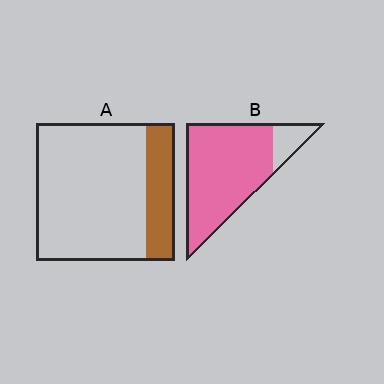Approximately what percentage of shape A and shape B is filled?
A is approximately 20% and B is approximately 85%.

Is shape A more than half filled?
No.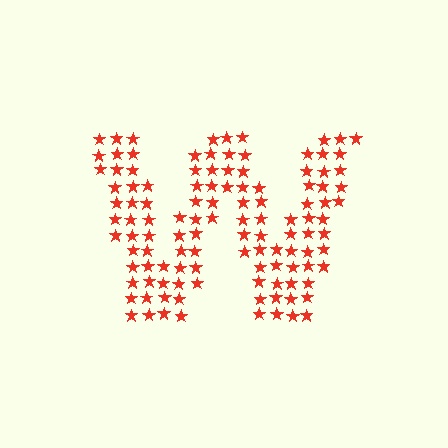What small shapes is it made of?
It is made of small stars.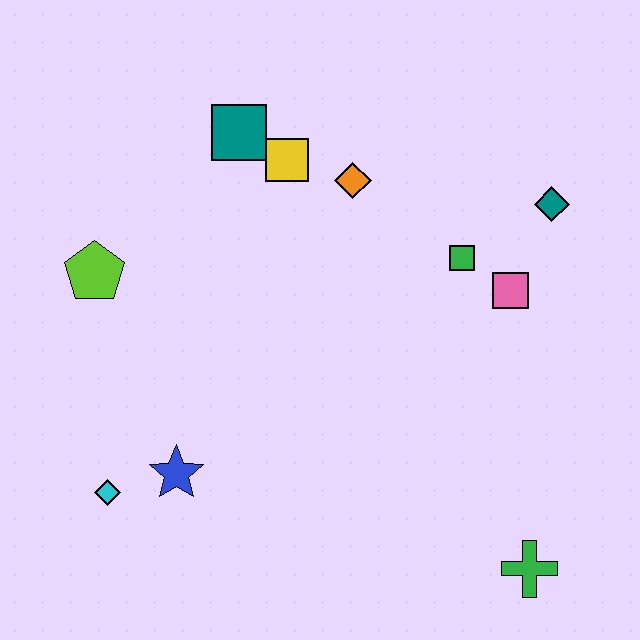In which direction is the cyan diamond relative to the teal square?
The cyan diamond is below the teal square.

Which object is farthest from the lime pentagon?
The green cross is farthest from the lime pentagon.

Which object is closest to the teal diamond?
The pink square is closest to the teal diamond.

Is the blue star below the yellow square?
Yes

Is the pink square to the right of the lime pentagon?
Yes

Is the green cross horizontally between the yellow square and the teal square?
No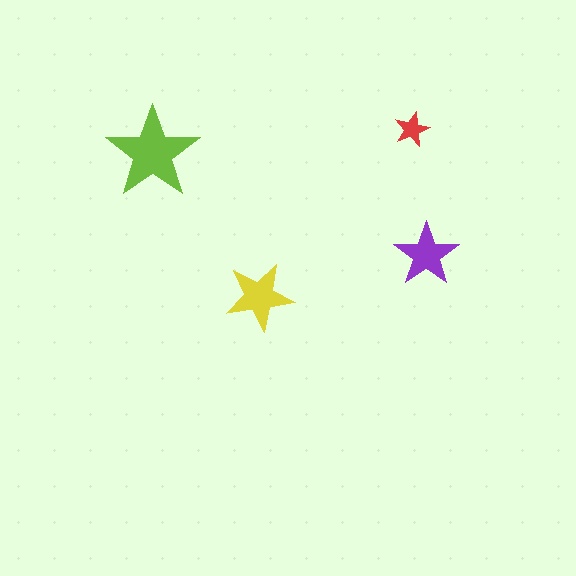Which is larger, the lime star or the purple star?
The lime one.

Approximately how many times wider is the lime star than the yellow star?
About 1.5 times wider.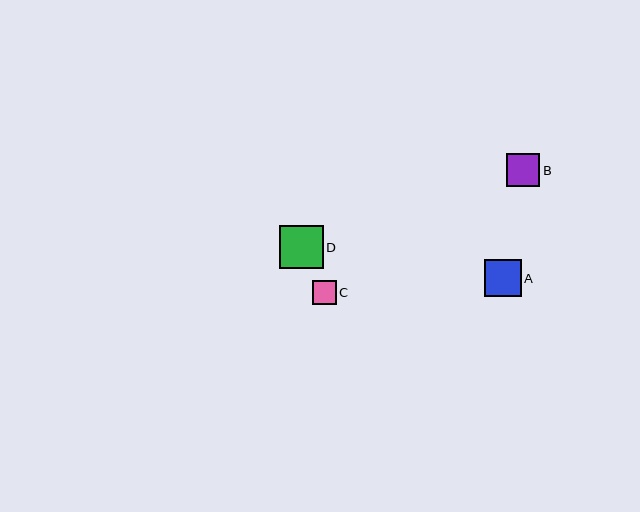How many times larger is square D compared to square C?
Square D is approximately 1.8 times the size of square C.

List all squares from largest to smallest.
From largest to smallest: D, A, B, C.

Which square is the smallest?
Square C is the smallest with a size of approximately 24 pixels.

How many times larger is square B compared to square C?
Square B is approximately 1.4 times the size of square C.